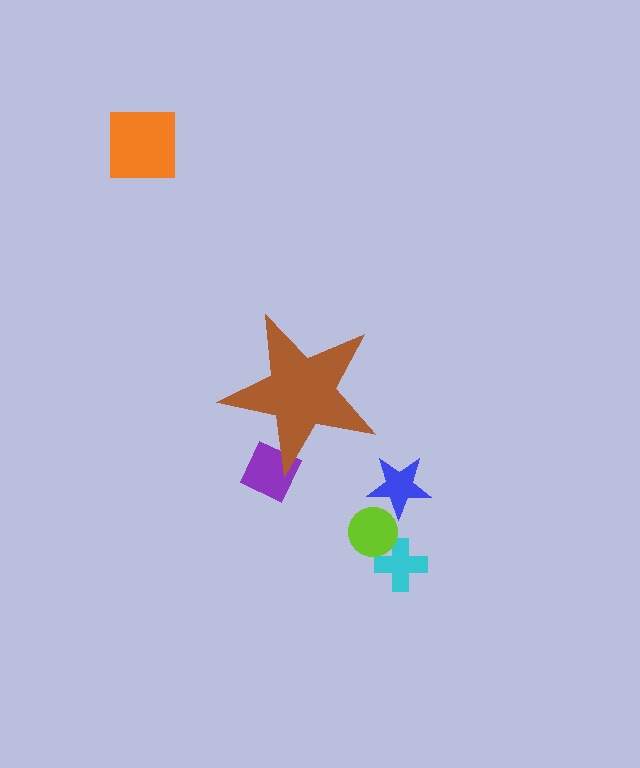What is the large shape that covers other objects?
A brown star.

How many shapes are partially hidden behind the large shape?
1 shape is partially hidden.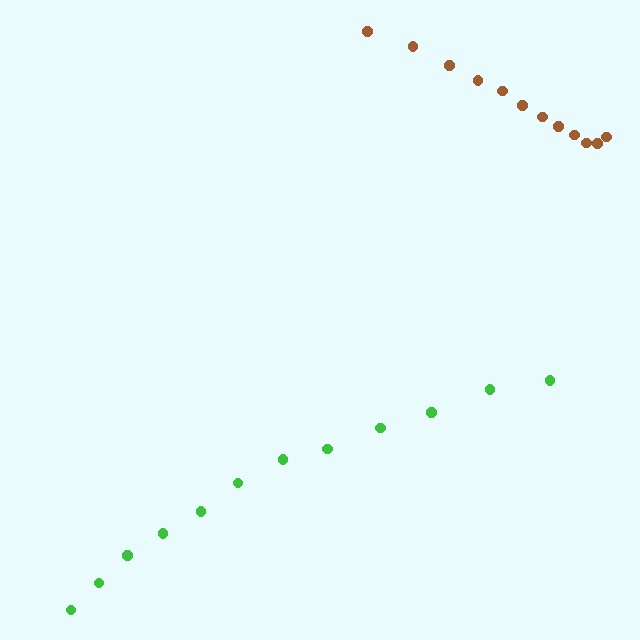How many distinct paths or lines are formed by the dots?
There are 2 distinct paths.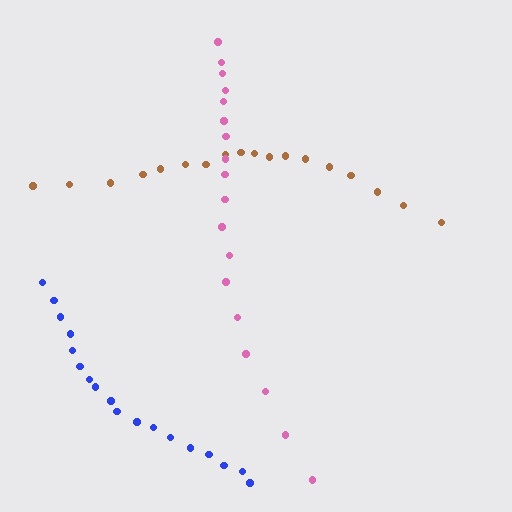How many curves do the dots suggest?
There are 3 distinct paths.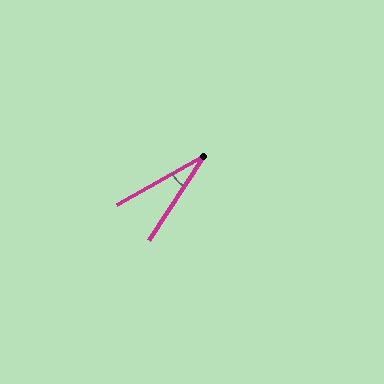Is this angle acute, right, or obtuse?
It is acute.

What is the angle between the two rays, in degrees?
Approximately 28 degrees.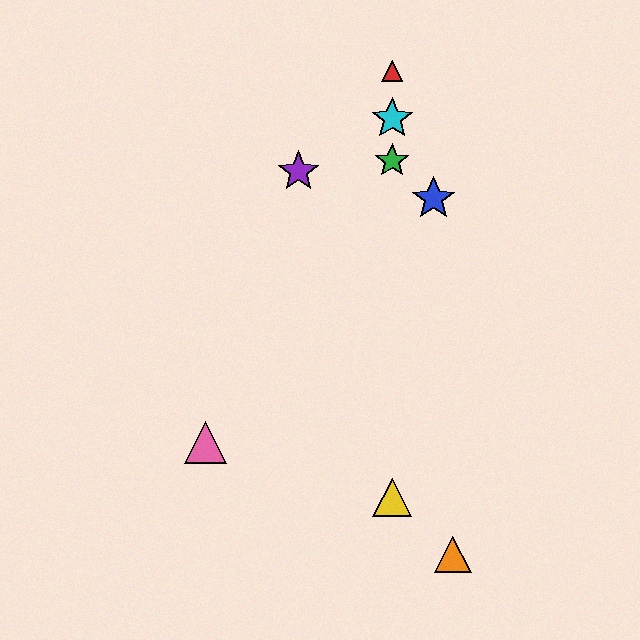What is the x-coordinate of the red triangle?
The red triangle is at x≈392.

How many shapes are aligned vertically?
4 shapes (the red triangle, the green star, the yellow triangle, the cyan star) are aligned vertically.